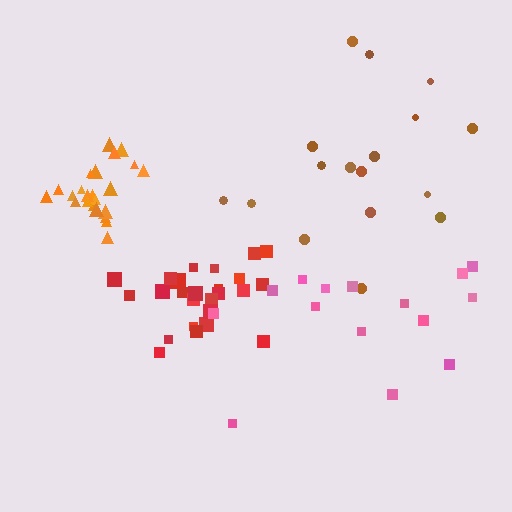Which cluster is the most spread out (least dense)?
Pink.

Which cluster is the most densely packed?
Orange.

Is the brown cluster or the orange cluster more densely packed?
Orange.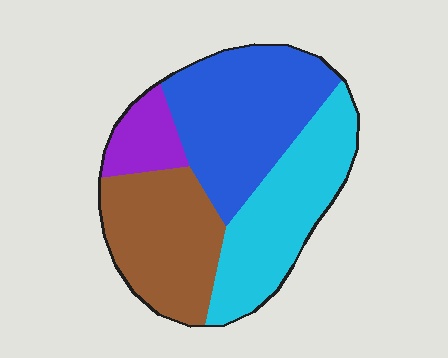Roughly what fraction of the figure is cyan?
Cyan takes up about one third (1/3) of the figure.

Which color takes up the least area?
Purple, at roughly 10%.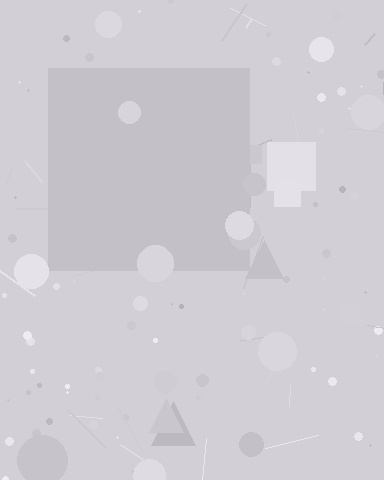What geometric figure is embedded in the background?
A square is embedded in the background.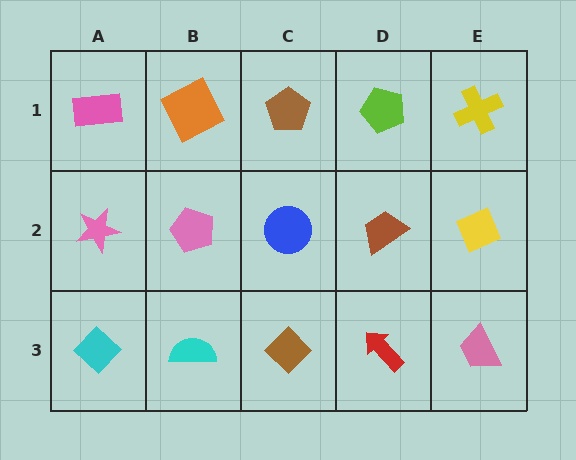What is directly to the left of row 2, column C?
A pink pentagon.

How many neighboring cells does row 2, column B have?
4.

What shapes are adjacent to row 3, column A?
A pink star (row 2, column A), a cyan semicircle (row 3, column B).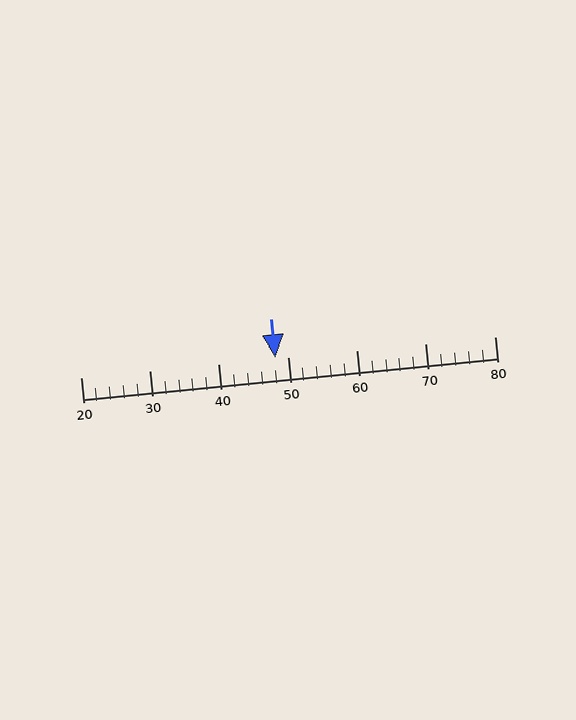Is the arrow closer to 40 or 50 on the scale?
The arrow is closer to 50.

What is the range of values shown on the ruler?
The ruler shows values from 20 to 80.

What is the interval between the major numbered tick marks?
The major tick marks are spaced 10 units apart.